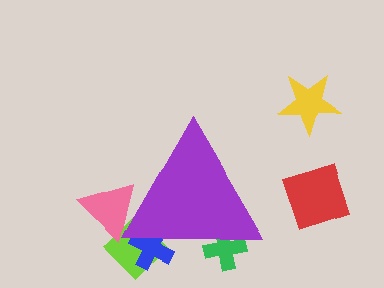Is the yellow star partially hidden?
No, the yellow star is fully visible.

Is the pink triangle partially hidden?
Yes, the pink triangle is partially hidden behind the purple triangle.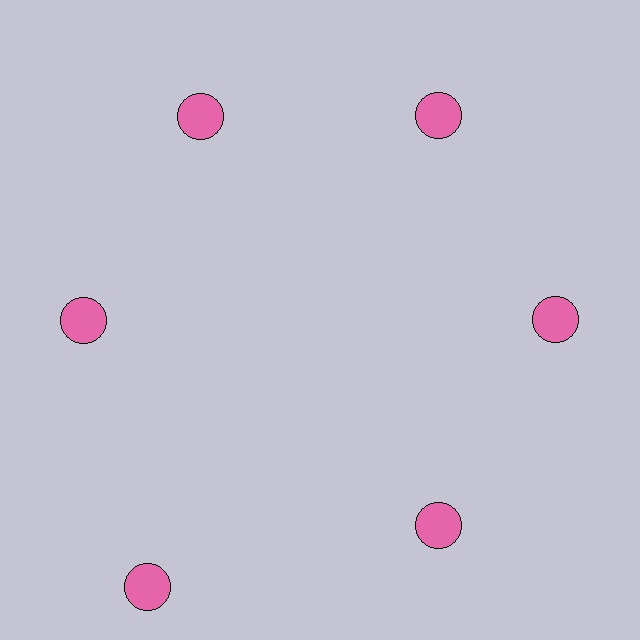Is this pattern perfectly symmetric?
No. The 6 pink circles are arranged in a ring, but one element near the 7 o'clock position is pushed outward from the center, breaking the 6-fold rotational symmetry.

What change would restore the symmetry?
The symmetry would be restored by moving it inward, back onto the ring so that all 6 circles sit at equal angles and equal distance from the center.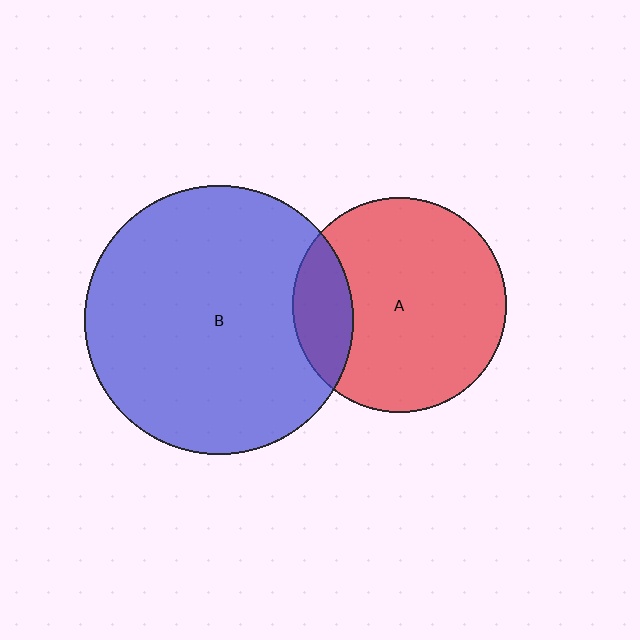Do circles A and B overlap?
Yes.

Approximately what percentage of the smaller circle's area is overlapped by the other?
Approximately 20%.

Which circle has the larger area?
Circle B (blue).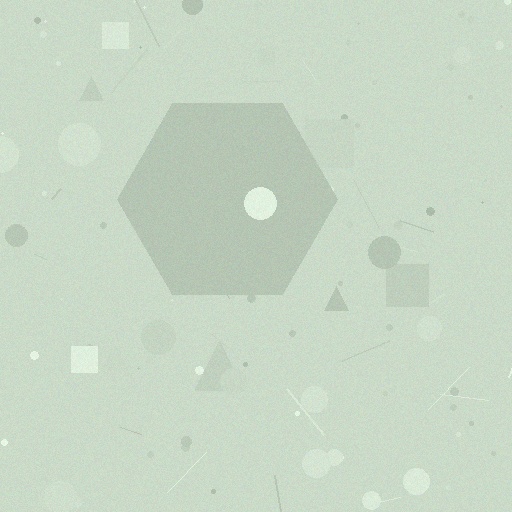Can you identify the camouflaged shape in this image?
The camouflaged shape is a hexagon.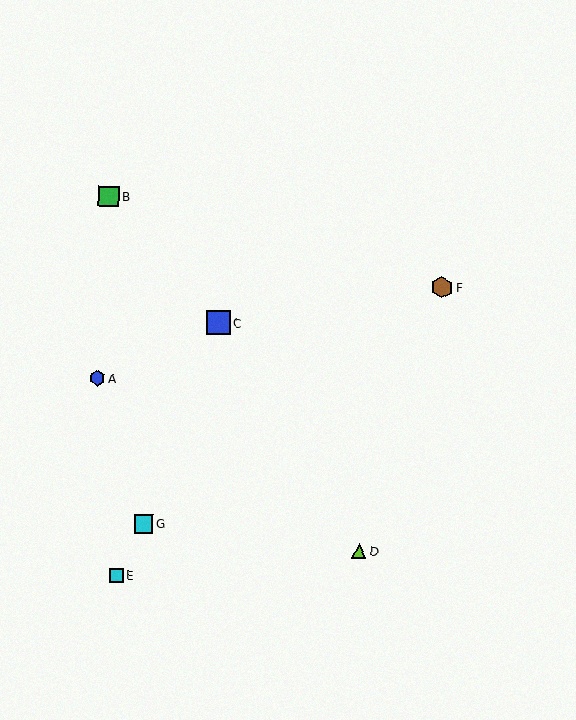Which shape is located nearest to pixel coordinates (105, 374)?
The blue hexagon (labeled A) at (98, 378) is nearest to that location.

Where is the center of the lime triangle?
The center of the lime triangle is at (359, 551).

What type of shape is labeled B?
Shape B is a green square.